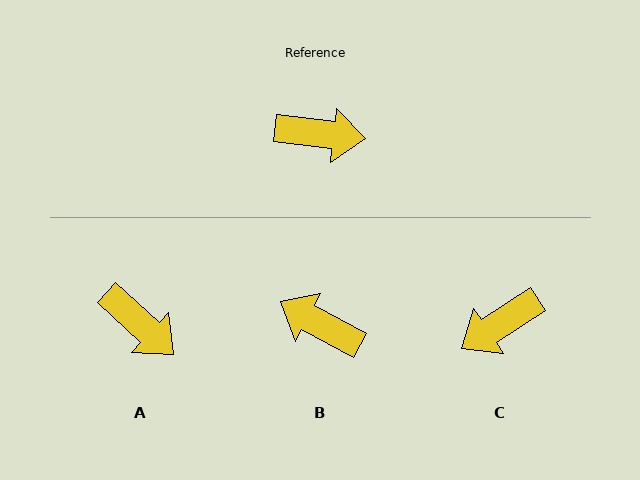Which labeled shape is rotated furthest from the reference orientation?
B, about 158 degrees away.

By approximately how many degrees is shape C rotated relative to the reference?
Approximately 140 degrees clockwise.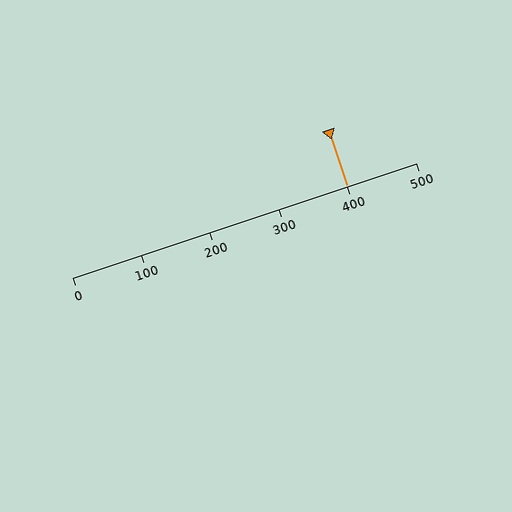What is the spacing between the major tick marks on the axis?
The major ticks are spaced 100 apart.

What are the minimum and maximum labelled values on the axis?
The axis runs from 0 to 500.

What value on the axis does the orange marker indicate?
The marker indicates approximately 400.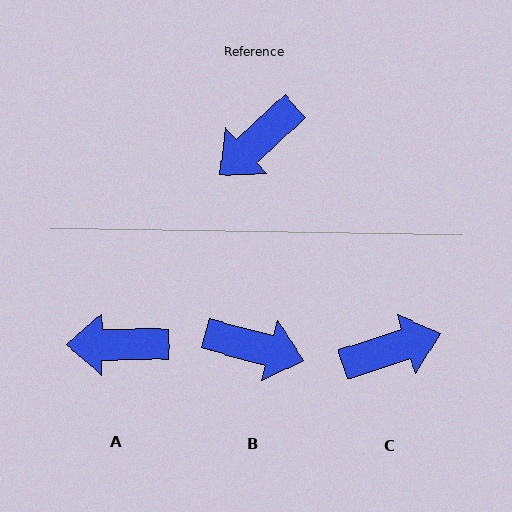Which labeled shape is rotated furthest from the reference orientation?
C, about 156 degrees away.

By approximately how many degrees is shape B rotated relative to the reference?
Approximately 123 degrees counter-clockwise.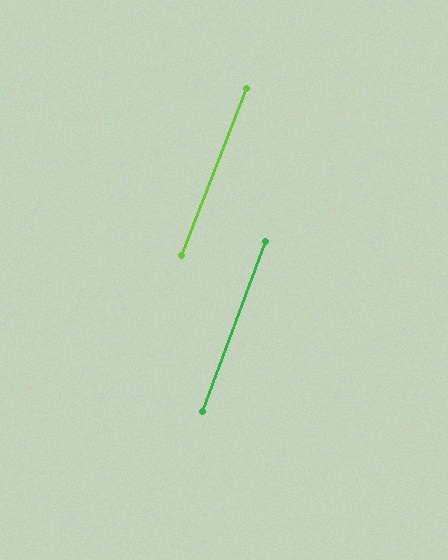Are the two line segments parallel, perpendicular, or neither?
Parallel — their directions differ by only 0.8°.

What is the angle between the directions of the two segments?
Approximately 1 degree.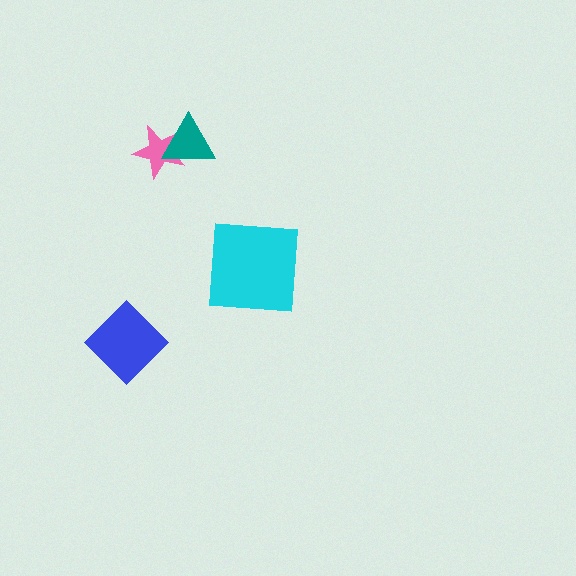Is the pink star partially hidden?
Yes, it is partially covered by another shape.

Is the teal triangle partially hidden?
No, no other shape covers it.